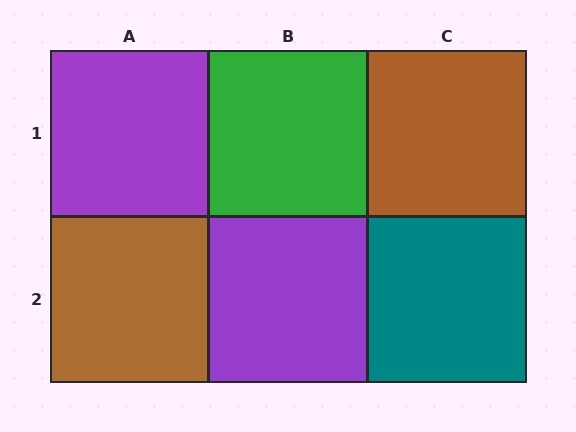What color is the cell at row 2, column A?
Brown.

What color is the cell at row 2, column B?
Purple.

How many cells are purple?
2 cells are purple.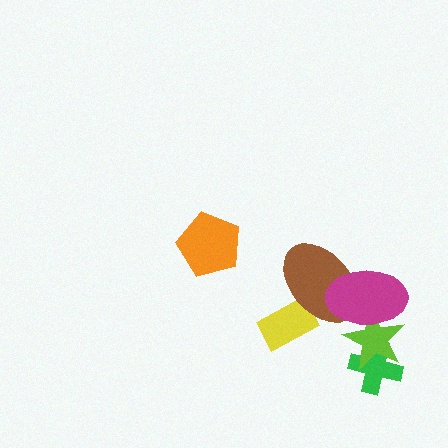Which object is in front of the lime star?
The magenta ellipse is in front of the lime star.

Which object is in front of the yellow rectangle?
The brown ellipse is in front of the yellow rectangle.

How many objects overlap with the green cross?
1 object overlaps with the green cross.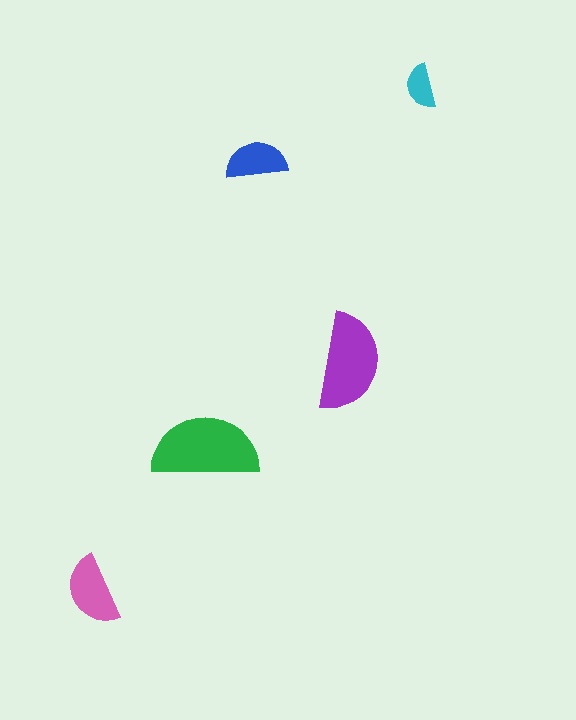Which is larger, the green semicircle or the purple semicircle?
The green one.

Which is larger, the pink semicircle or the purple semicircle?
The purple one.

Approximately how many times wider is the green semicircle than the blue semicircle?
About 1.5 times wider.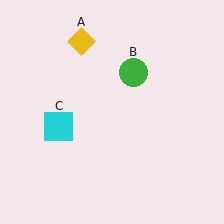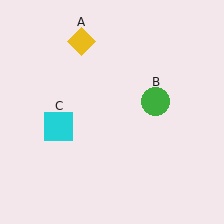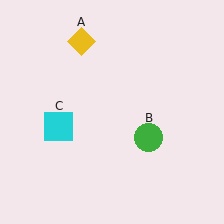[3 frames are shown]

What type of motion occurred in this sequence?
The green circle (object B) rotated clockwise around the center of the scene.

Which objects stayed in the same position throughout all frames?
Yellow diamond (object A) and cyan square (object C) remained stationary.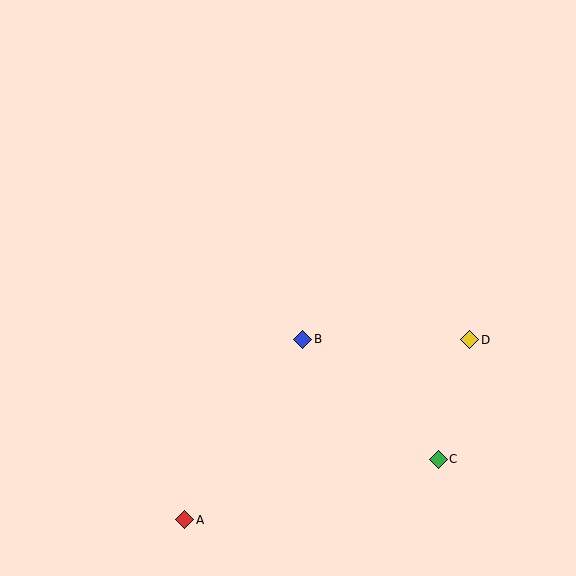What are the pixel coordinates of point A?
Point A is at (185, 520).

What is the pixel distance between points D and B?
The distance between D and B is 167 pixels.